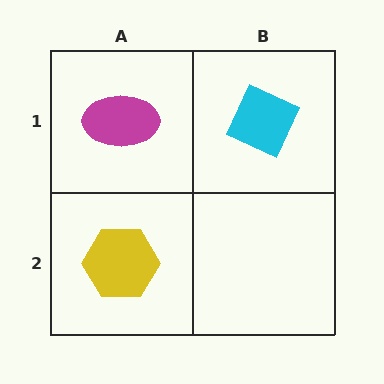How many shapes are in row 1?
2 shapes.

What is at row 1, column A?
A magenta ellipse.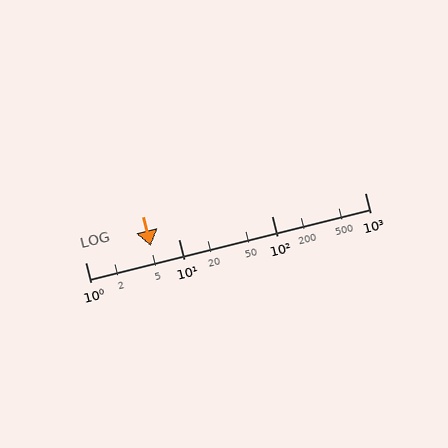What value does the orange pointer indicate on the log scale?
The pointer indicates approximately 5.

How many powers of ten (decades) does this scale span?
The scale spans 3 decades, from 1 to 1000.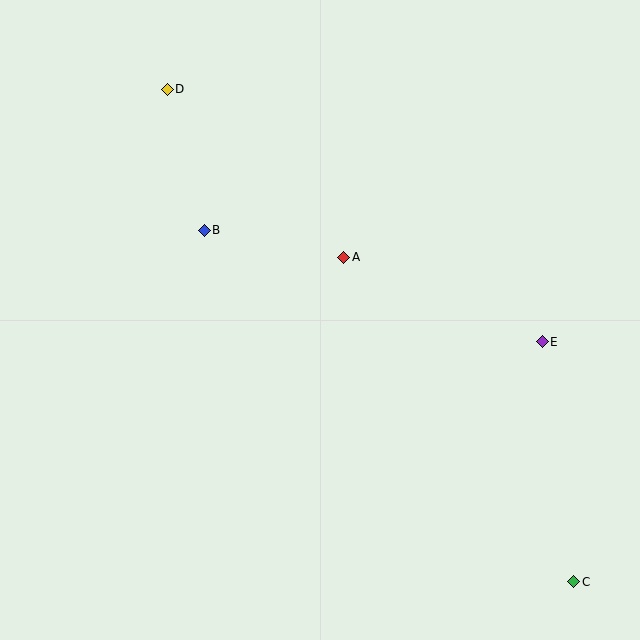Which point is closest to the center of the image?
Point A at (344, 257) is closest to the center.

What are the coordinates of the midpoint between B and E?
The midpoint between B and E is at (373, 286).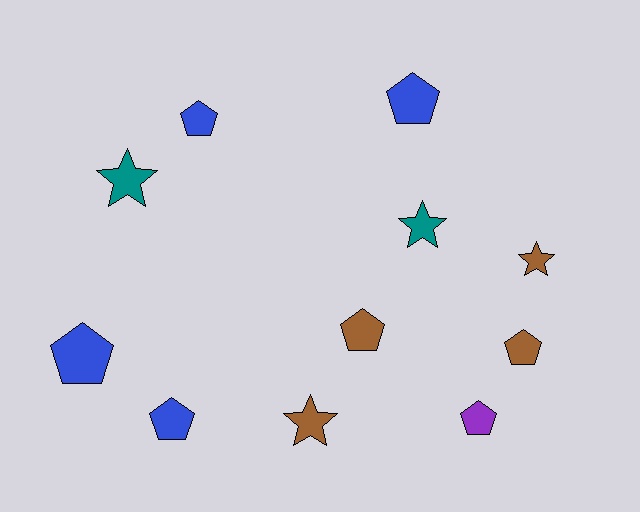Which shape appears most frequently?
Pentagon, with 7 objects.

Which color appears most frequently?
Brown, with 4 objects.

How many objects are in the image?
There are 11 objects.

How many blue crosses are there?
There are no blue crosses.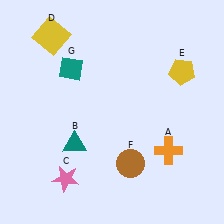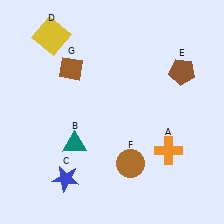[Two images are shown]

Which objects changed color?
C changed from pink to blue. E changed from yellow to brown. G changed from teal to brown.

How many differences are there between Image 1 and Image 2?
There are 3 differences between the two images.